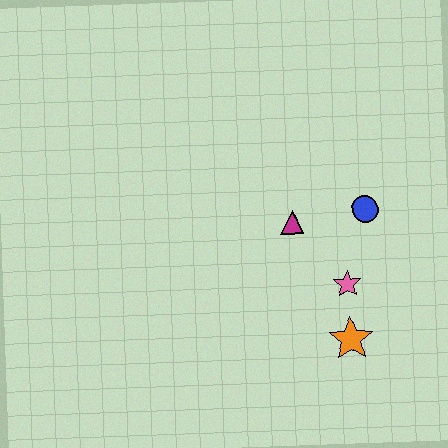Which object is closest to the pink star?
The orange star is closest to the pink star.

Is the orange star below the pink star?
Yes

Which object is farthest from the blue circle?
The orange star is farthest from the blue circle.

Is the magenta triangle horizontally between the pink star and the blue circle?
No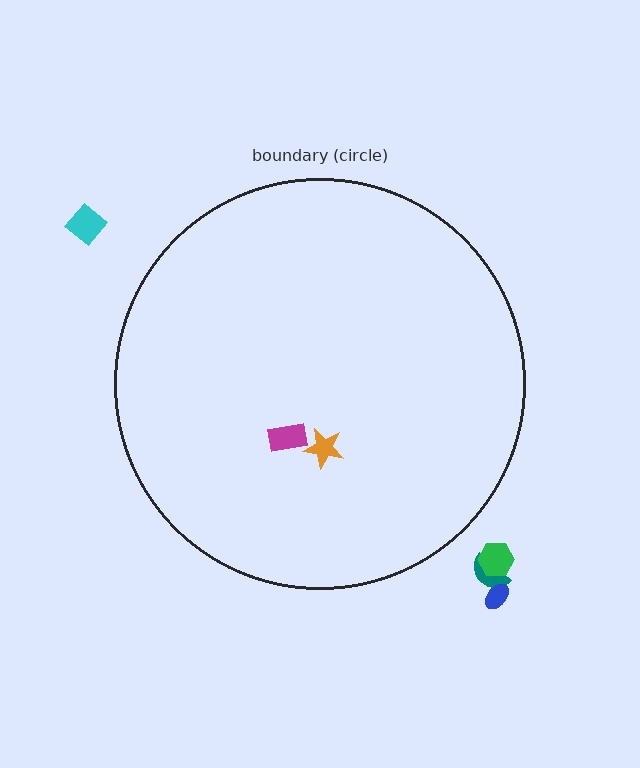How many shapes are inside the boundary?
2 inside, 4 outside.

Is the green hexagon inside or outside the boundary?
Outside.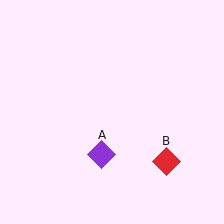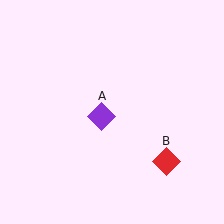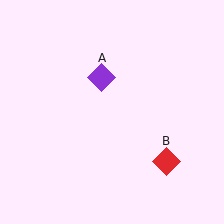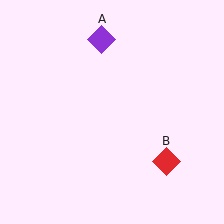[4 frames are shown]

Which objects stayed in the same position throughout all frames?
Red diamond (object B) remained stationary.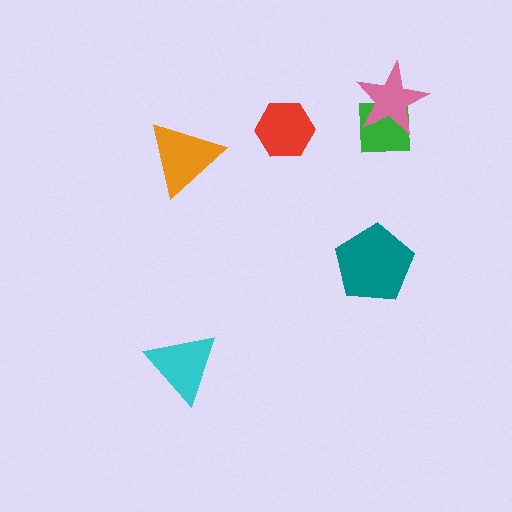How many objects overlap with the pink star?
1 object overlaps with the pink star.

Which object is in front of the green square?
The pink star is in front of the green square.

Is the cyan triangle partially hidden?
No, no other shape covers it.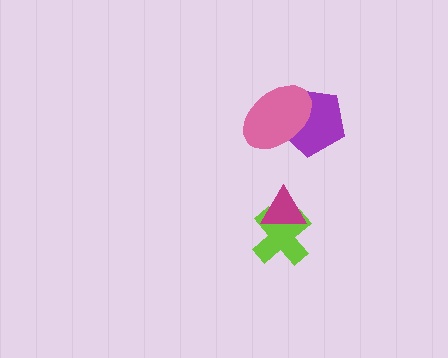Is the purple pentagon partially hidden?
Yes, it is partially covered by another shape.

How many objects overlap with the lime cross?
1 object overlaps with the lime cross.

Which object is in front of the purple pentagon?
The pink ellipse is in front of the purple pentagon.